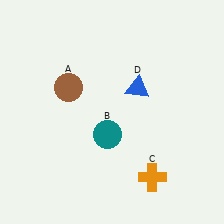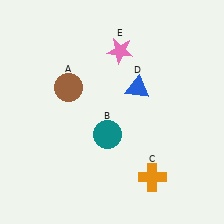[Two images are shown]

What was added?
A pink star (E) was added in Image 2.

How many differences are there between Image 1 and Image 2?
There is 1 difference between the two images.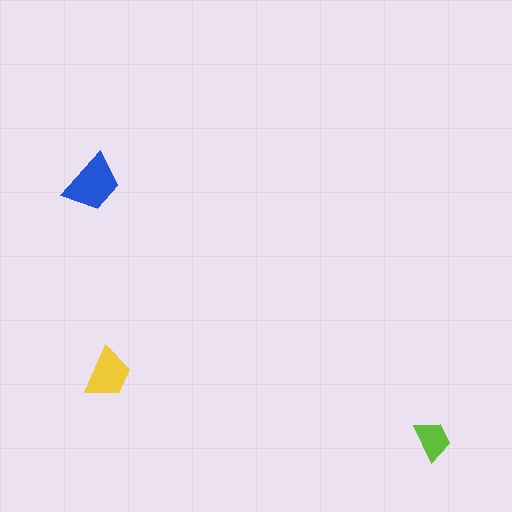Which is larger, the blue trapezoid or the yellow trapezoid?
The blue one.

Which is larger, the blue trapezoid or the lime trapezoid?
The blue one.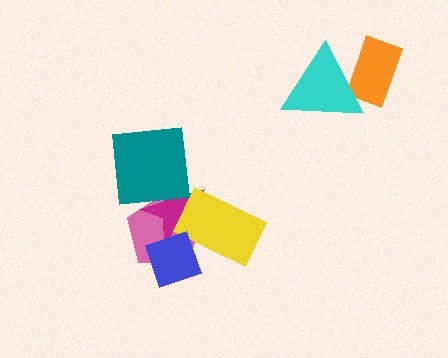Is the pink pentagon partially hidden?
Yes, it is partially covered by another shape.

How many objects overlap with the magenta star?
4 objects overlap with the magenta star.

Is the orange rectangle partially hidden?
Yes, it is partially covered by another shape.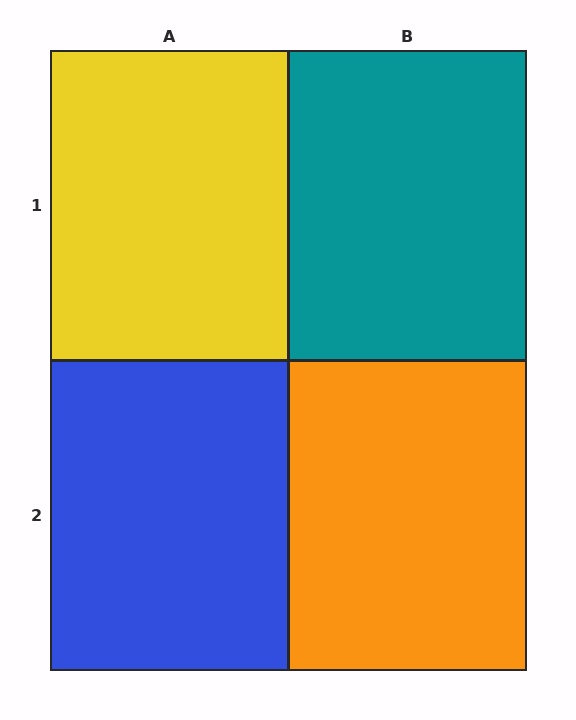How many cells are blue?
1 cell is blue.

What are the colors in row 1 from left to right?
Yellow, teal.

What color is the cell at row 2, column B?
Orange.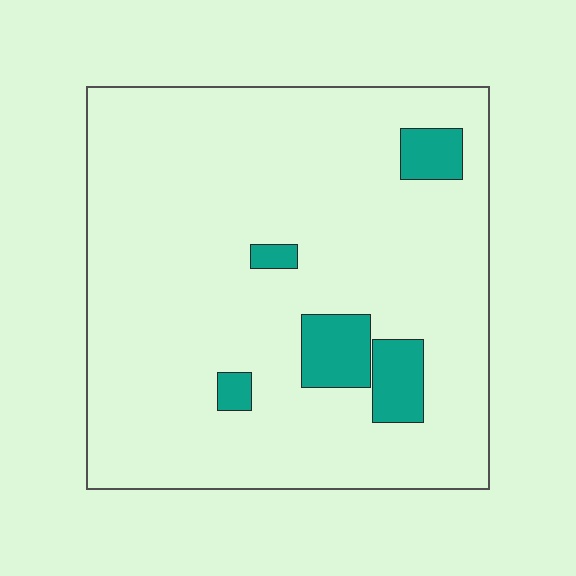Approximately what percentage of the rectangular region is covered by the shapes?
Approximately 10%.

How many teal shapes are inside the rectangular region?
5.